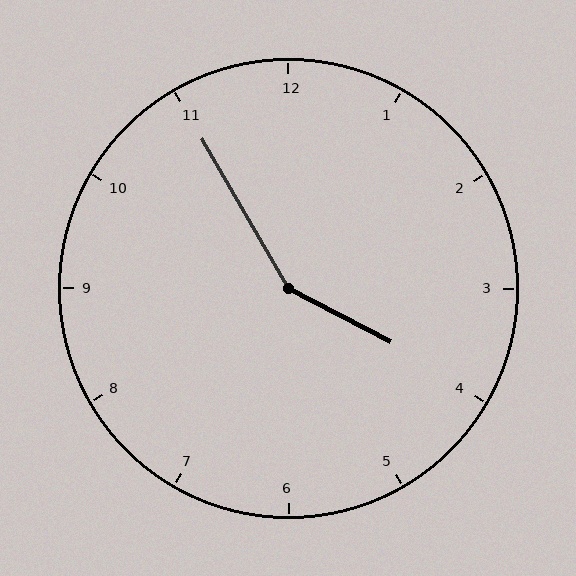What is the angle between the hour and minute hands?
Approximately 148 degrees.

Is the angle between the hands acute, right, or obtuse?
It is obtuse.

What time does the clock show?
3:55.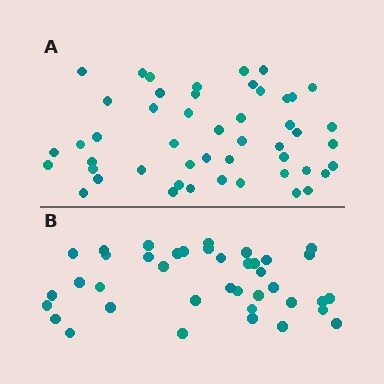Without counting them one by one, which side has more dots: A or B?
Region A (the top region) has more dots.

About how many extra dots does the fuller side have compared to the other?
Region A has roughly 10 or so more dots than region B.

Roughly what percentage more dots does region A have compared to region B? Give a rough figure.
About 25% more.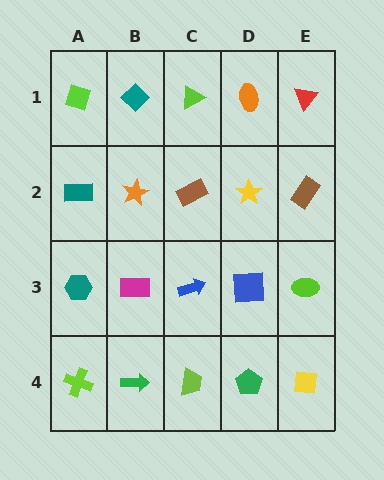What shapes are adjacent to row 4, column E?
A lime ellipse (row 3, column E), a green pentagon (row 4, column D).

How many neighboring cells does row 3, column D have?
4.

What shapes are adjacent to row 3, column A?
A teal rectangle (row 2, column A), a lime cross (row 4, column A), a magenta rectangle (row 3, column B).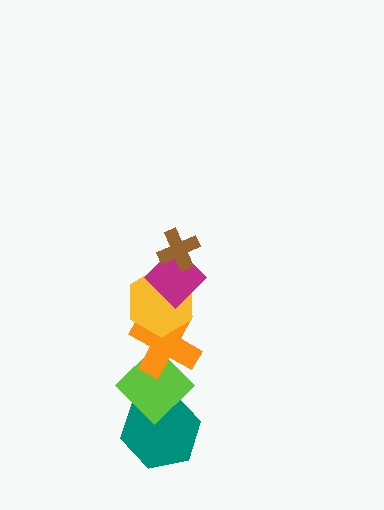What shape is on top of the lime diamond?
The orange cross is on top of the lime diamond.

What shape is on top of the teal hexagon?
The lime diamond is on top of the teal hexagon.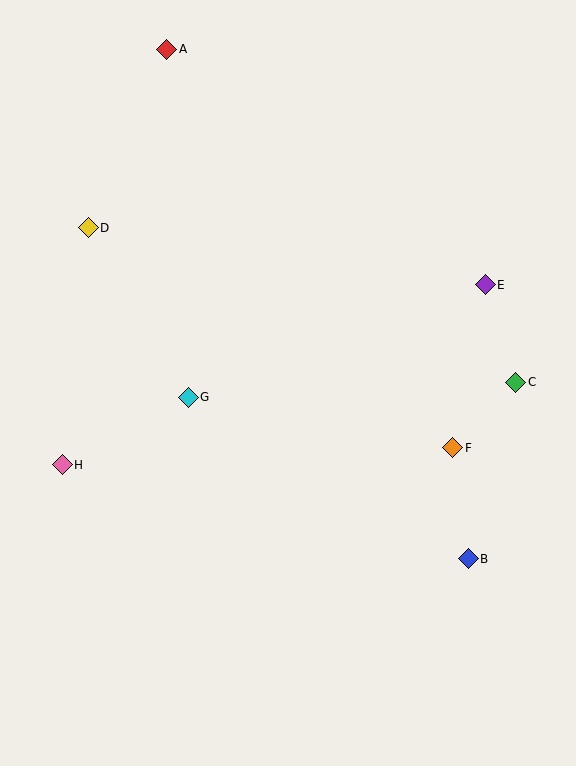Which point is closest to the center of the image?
Point G at (188, 397) is closest to the center.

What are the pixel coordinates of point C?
Point C is at (516, 382).